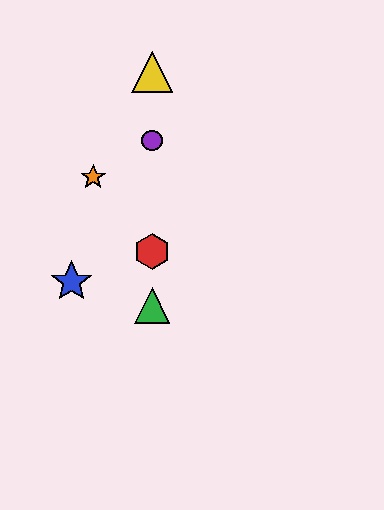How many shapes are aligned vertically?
4 shapes (the red hexagon, the green triangle, the yellow triangle, the purple circle) are aligned vertically.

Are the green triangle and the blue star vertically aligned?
No, the green triangle is at x≈152 and the blue star is at x≈71.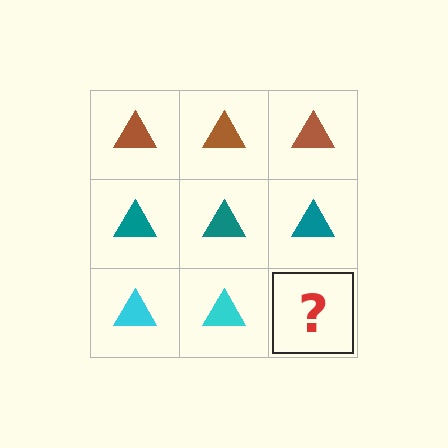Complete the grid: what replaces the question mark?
The question mark should be replaced with a cyan triangle.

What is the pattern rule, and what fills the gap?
The rule is that each row has a consistent color. The gap should be filled with a cyan triangle.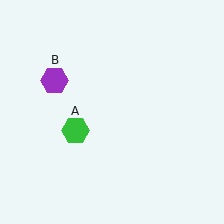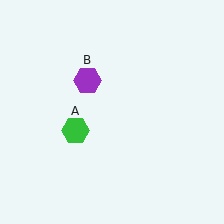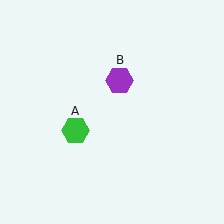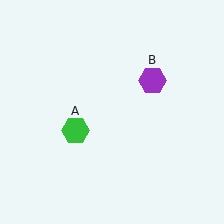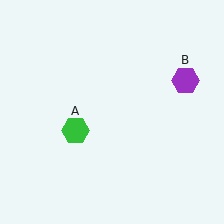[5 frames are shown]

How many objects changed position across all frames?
1 object changed position: purple hexagon (object B).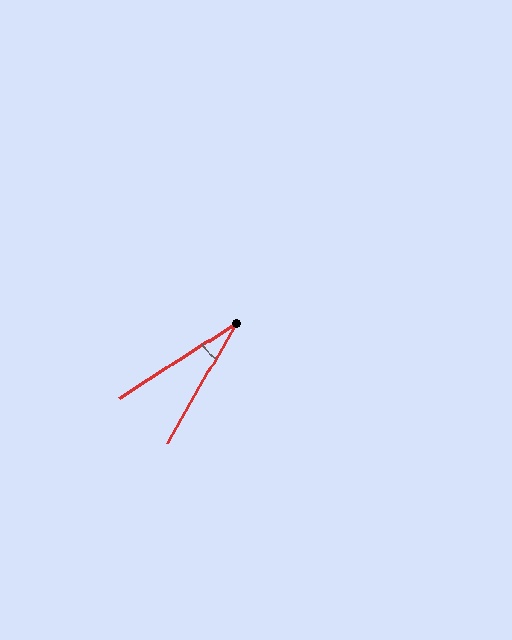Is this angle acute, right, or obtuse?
It is acute.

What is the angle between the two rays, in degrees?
Approximately 27 degrees.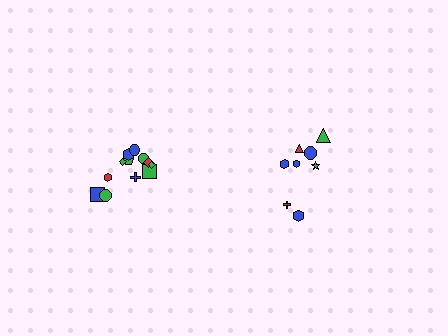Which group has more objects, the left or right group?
The left group.